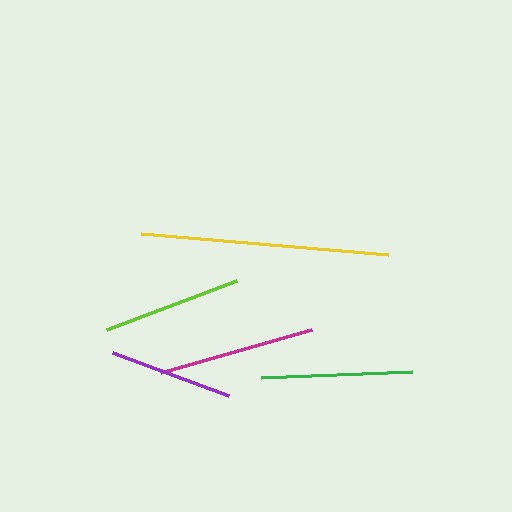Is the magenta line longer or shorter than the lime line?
The magenta line is longer than the lime line.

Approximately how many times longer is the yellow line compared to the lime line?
The yellow line is approximately 1.8 times the length of the lime line.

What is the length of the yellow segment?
The yellow segment is approximately 248 pixels long.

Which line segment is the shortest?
The purple line is the shortest at approximately 123 pixels.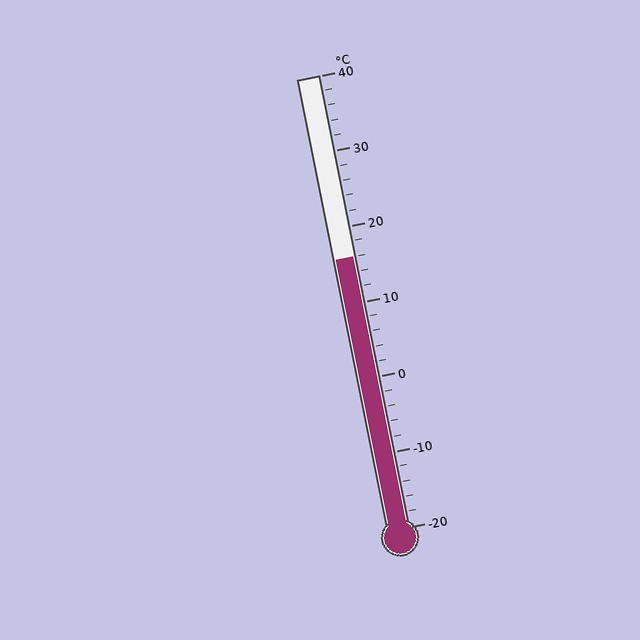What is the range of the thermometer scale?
The thermometer scale ranges from -20°C to 40°C.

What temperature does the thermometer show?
The thermometer shows approximately 16°C.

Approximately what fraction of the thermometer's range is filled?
The thermometer is filled to approximately 60% of its range.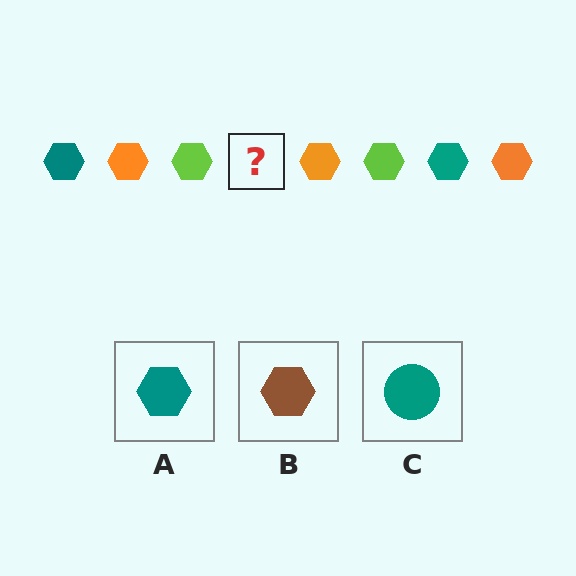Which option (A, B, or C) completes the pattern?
A.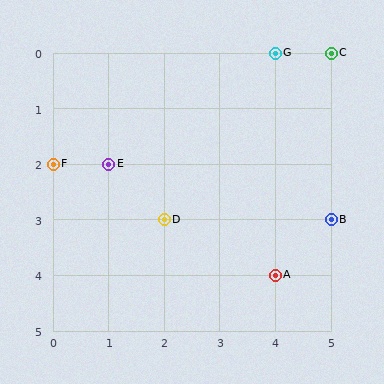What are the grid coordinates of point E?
Point E is at grid coordinates (1, 2).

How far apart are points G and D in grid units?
Points G and D are 2 columns and 3 rows apart (about 3.6 grid units diagonally).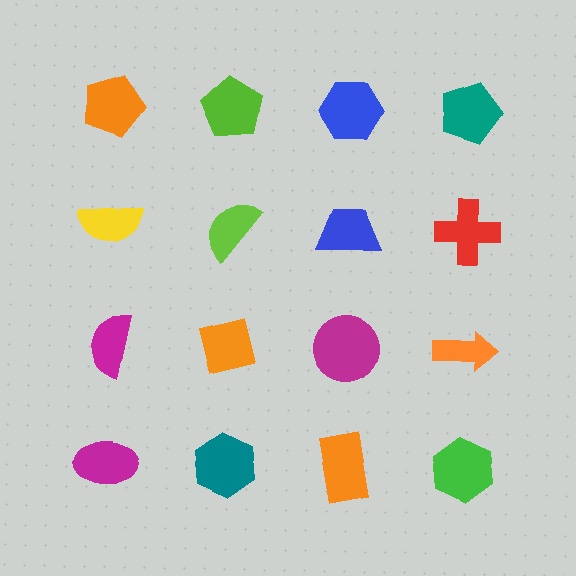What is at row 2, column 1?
A yellow semicircle.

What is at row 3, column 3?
A magenta circle.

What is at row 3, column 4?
An orange arrow.